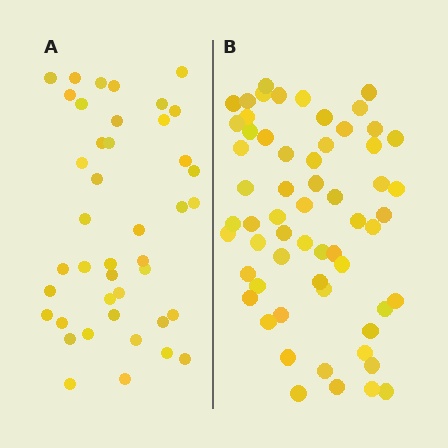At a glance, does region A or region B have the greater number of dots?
Region B (the right region) has more dots.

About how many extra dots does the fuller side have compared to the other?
Region B has approximately 20 more dots than region A.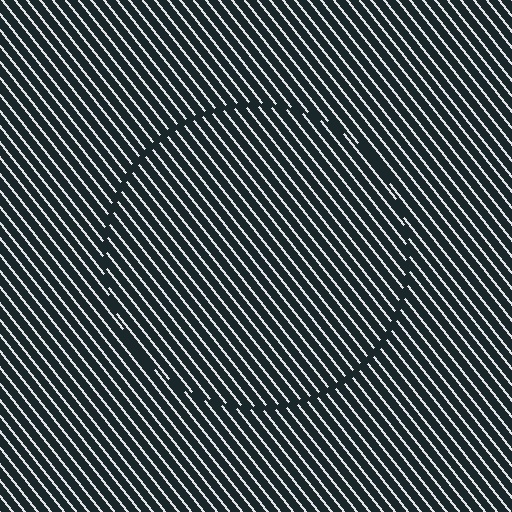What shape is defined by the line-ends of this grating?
An illusory circle. The interior of the shape contains the same grating, shifted by half a period — the contour is defined by the phase discontinuity where line-ends from the inner and outer gratings abut.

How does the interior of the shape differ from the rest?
The interior of the shape contains the same grating, shifted by half a period — the contour is defined by the phase discontinuity where line-ends from the inner and outer gratings abut.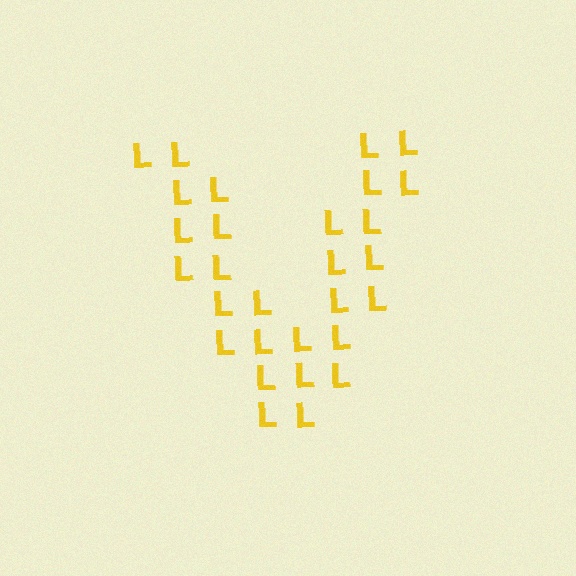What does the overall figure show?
The overall figure shows the letter V.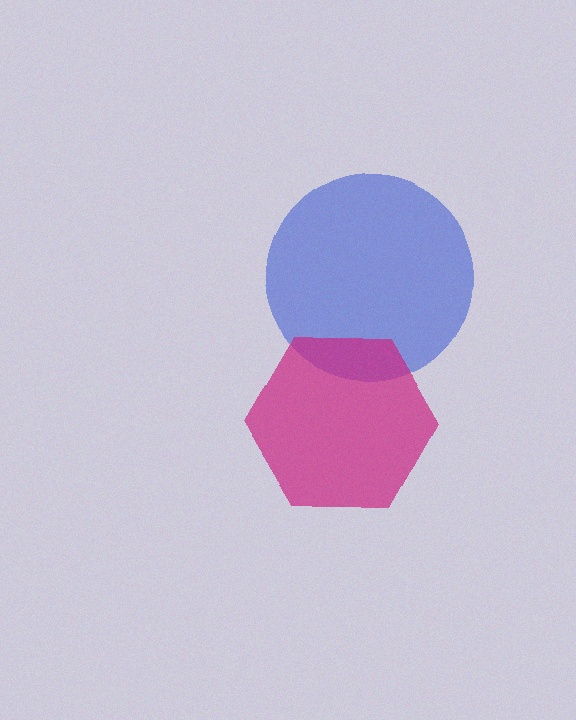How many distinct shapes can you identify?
There are 2 distinct shapes: a blue circle, a magenta hexagon.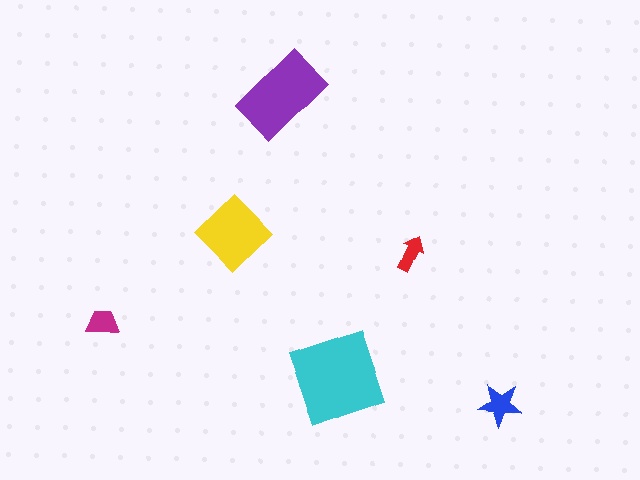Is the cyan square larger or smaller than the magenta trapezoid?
Larger.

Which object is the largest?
The cyan square.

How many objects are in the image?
There are 6 objects in the image.